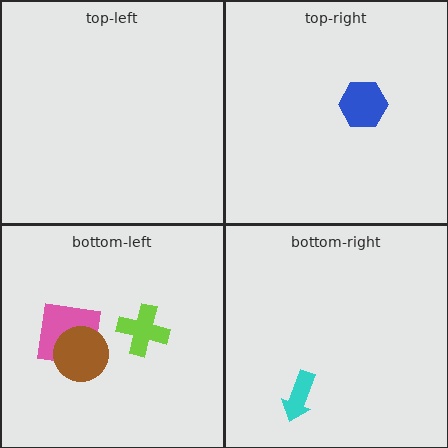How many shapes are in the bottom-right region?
1.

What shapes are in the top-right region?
The blue hexagon.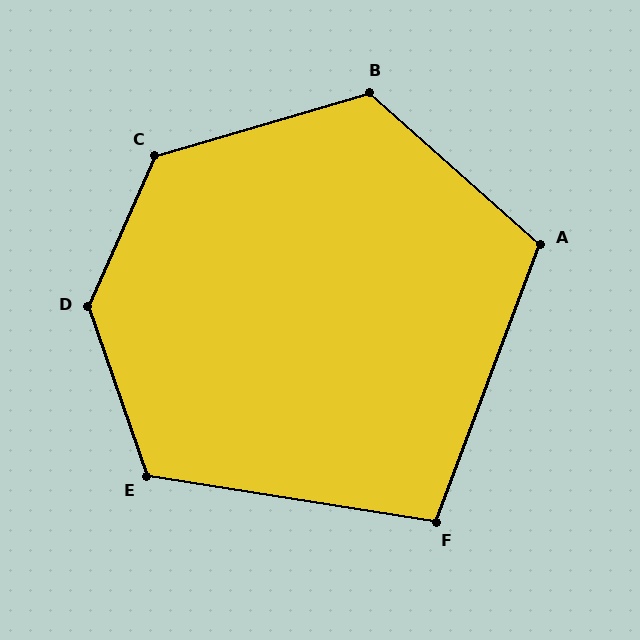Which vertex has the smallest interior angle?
F, at approximately 102 degrees.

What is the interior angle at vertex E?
Approximately 118 degrees (obtuse).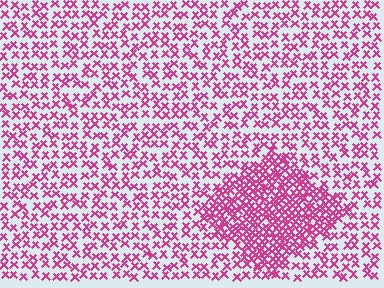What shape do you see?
I see a diamond.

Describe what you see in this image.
The image contains small magenta elements arranged at two different densities. A diamond-shaped region is visible where the elements are more densely packed than the surrounding area.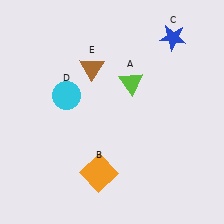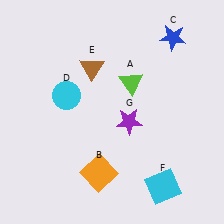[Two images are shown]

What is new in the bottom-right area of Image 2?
A purple star (G) was added in the bottom-right area of Image 2.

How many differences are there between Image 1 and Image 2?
There are 2 differences between the two images.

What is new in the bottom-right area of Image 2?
A cyan square (F) was added in the bottom-right area of Image 2.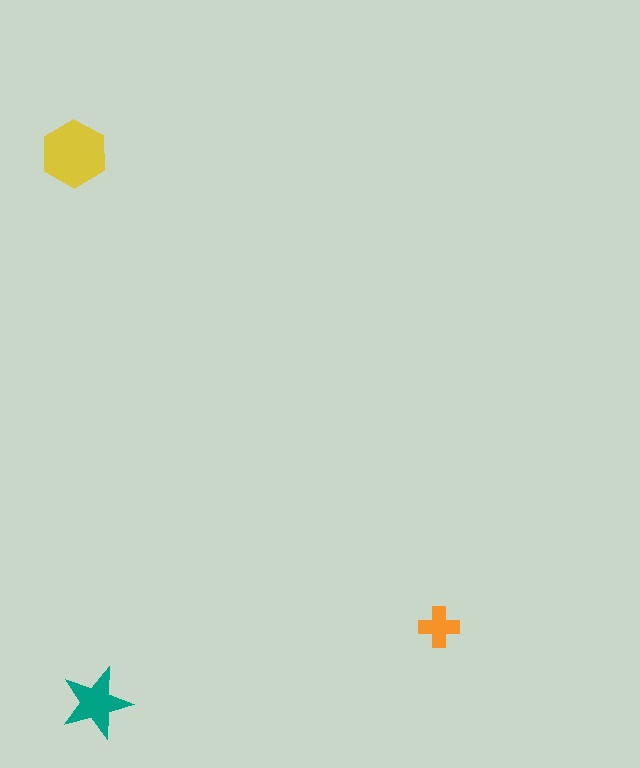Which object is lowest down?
The teal star is bottommost.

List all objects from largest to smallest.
The yellow hexagon, the teal star, the orange cross.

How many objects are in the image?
There are 3 objects in the image.